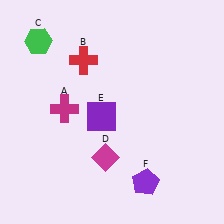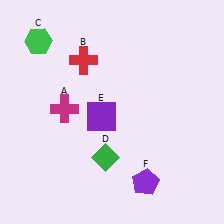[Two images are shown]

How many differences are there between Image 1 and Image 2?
There is 1 difference between the two images.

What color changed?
The diamond (D) changed from magenta in Image 1 to green in Image 2.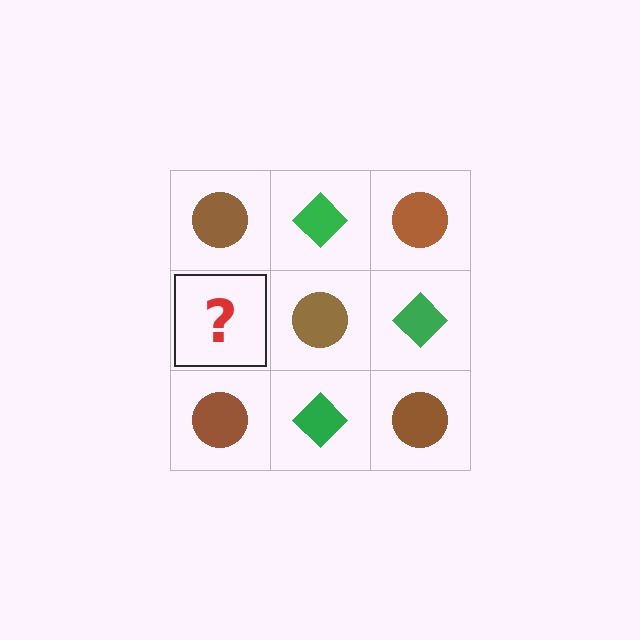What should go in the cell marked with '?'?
The missing cell should contain a green diamond.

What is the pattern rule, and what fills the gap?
The rule is that it alternates brown circle and green diamond in a checkerboard pattern. The gap should be filled with a green diamond.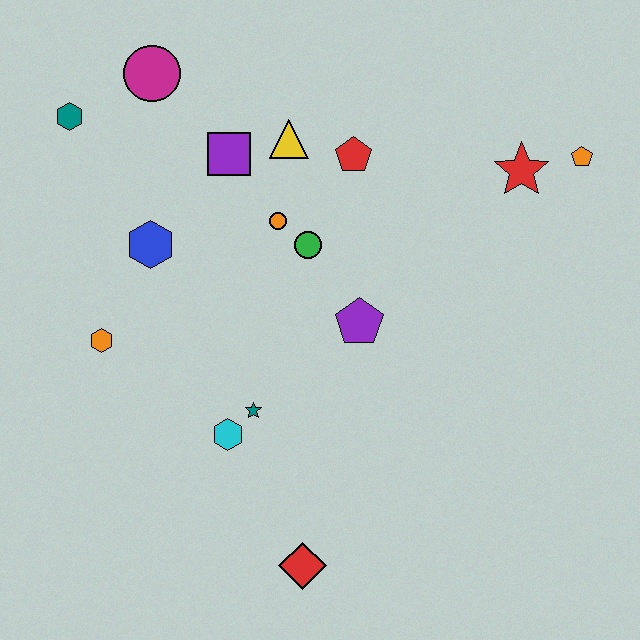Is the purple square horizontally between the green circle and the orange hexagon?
Yes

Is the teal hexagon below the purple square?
No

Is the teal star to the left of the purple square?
No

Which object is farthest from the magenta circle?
The red diamond is farthest from the magenta circle.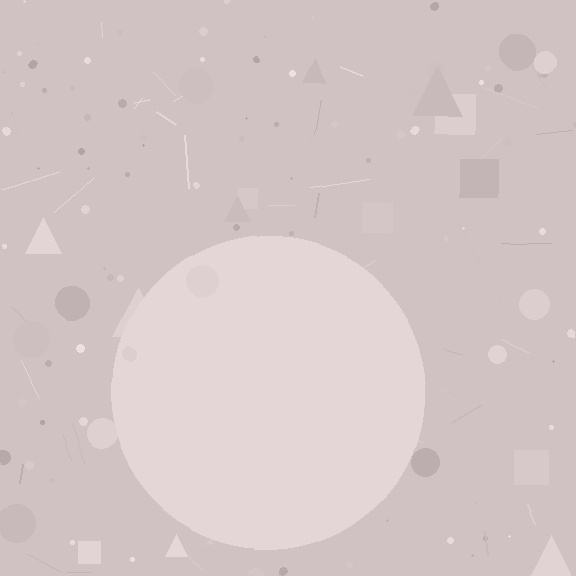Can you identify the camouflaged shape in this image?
The camouflaged shape is a circle.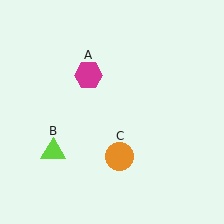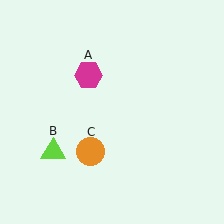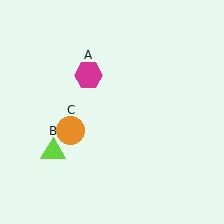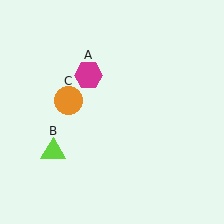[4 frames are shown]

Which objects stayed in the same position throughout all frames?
Magenta hexagon (object A) and lime triangle (object B) remained stationary.